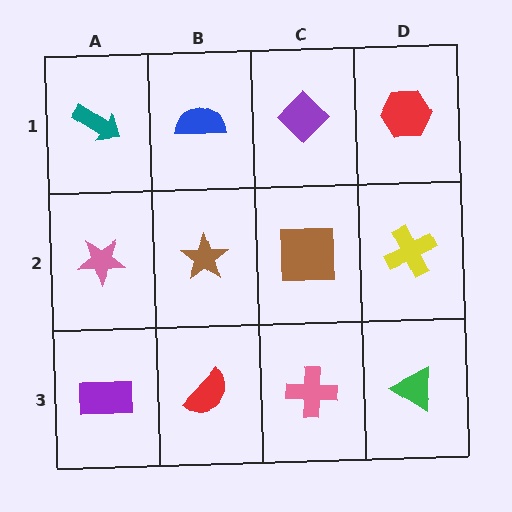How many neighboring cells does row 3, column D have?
2.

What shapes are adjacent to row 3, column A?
A pink star (row 2, column A), a red semicircle (row 3, column B).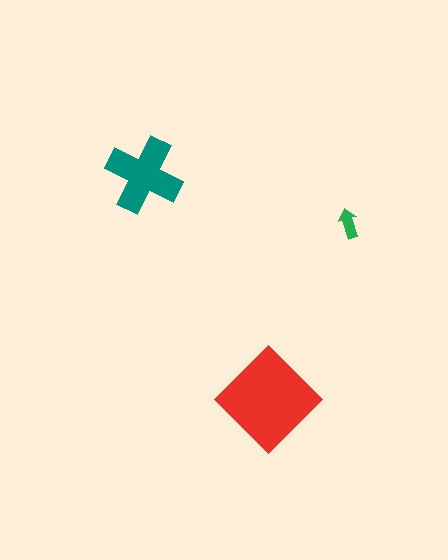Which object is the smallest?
The green arrow.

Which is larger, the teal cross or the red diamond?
The red diamond.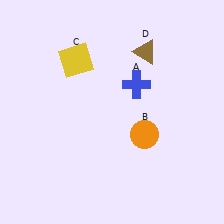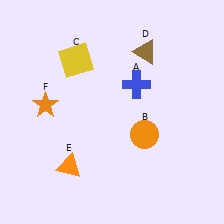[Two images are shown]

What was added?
An orange triangle (E), an orange star (F) were added in Image 2.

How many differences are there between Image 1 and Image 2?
There are 2 differences between the two images.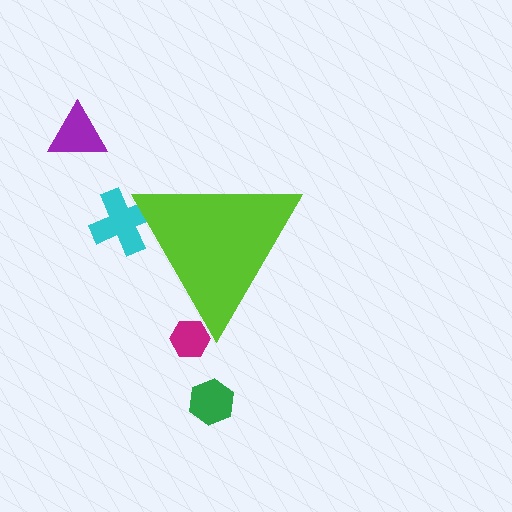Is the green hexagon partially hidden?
No, the green hexagon is fully visible.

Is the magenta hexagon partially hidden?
Yes, the magenta hexagon is partially hidden behind the lime triangle.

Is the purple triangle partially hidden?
No, the purple triangle is fully visible.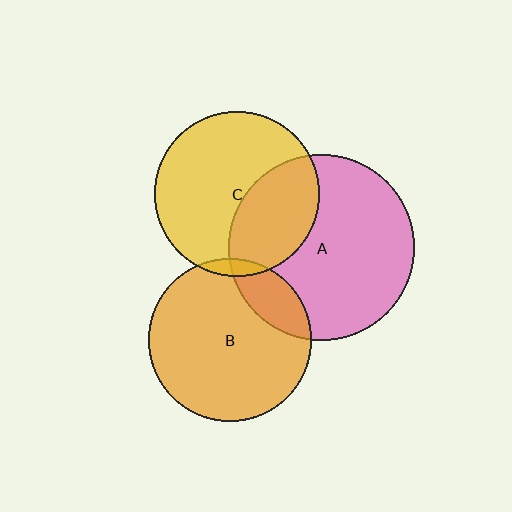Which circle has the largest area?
Circle A (pink).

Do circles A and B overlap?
Yes.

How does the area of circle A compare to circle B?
Approximately 1.3 times.